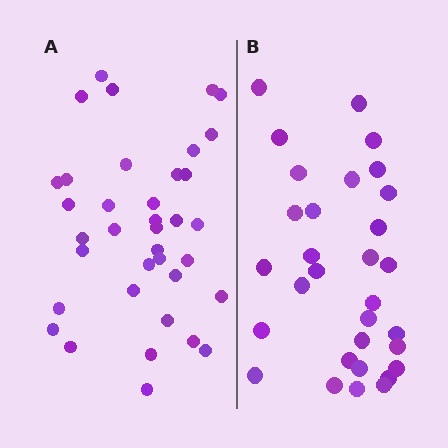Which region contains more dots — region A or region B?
Region A (the left region) has more dots.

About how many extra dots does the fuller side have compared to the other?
Region A has about 6 more dots than region B.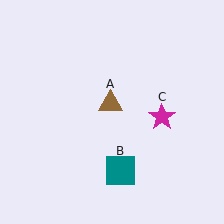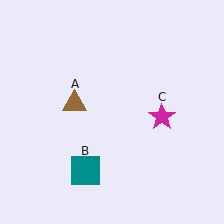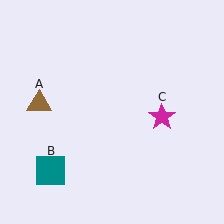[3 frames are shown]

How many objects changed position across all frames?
2 objects changed position: brown triangle (object A), teal square (object B).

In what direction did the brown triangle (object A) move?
The brown triangle (object A) moved left.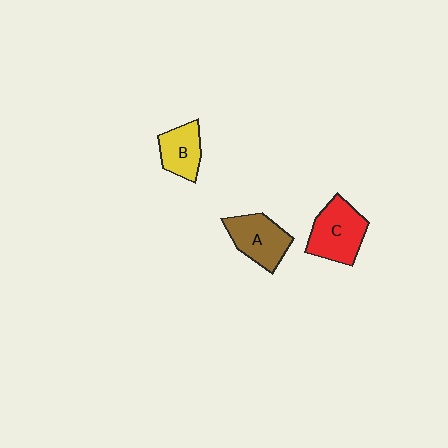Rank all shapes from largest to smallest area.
From largest to smallest: C (red), A (brown), B (yellow).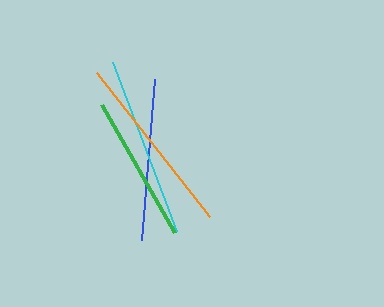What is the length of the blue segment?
The blue segment is approximately 161 pixels long.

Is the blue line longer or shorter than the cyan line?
The cyan line is longer than the blue line.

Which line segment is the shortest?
The green line is the shortest at approximately 147 pixels.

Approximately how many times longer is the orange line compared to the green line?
The orange line is approximately 1.2 times the length of the green line.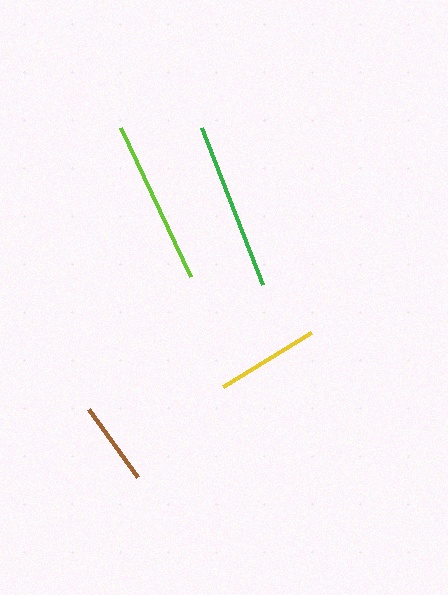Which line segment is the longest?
The green line is the longest at approximately 169 pixels.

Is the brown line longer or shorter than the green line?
The green line is longer than the brown line.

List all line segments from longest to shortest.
From longest to shortest: green, lime, yellow, brown.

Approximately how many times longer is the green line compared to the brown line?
The green line is approximately 2.0 times the length of the brown line.